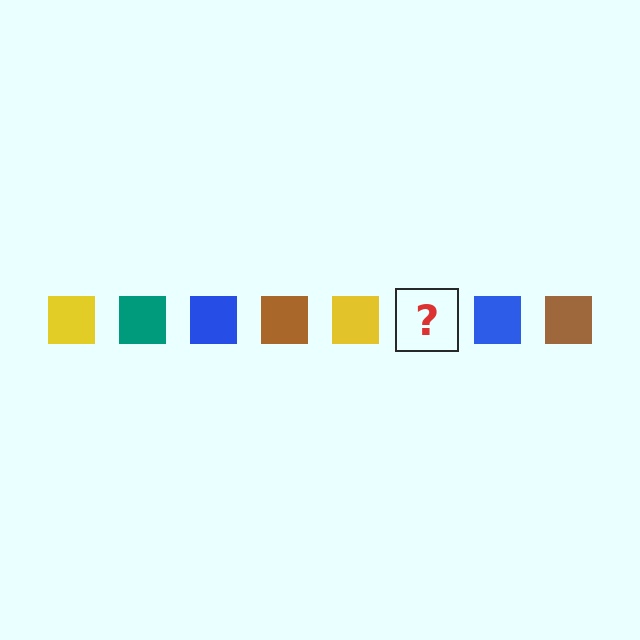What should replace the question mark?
The question mark should be replaced with a teal square.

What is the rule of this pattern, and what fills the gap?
The rule is that the pattern cycles through yellow, teal, blue, brown squares. The gap should be filled with a teal square.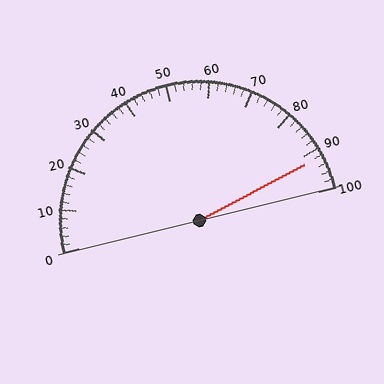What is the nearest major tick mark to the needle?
The nearest major tick mark is 90.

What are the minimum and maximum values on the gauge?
The gauge ranges from 0 to 100.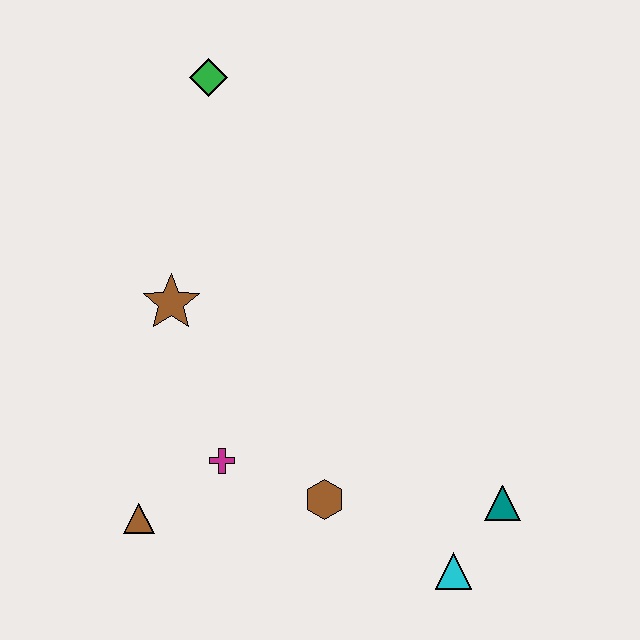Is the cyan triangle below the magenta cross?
Yes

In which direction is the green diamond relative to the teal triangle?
The green diamond is above the teal triangle.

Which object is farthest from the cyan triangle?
The green diamond is farthest from the cyan triangle.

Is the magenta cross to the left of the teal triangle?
Yes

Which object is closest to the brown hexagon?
The magenta cross is closest to the brown hexagon.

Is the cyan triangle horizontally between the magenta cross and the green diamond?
No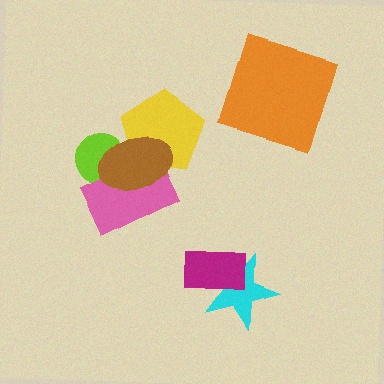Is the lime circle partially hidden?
Yes, it is partially covered by another shape.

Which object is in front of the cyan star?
The magenta rectangle is in front of the cyan star.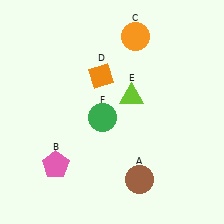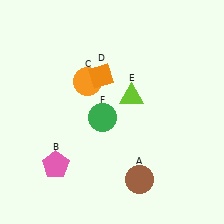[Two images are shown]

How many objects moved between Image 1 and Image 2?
1 object moved between the two images.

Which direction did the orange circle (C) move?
The orange circle (C) moved left.